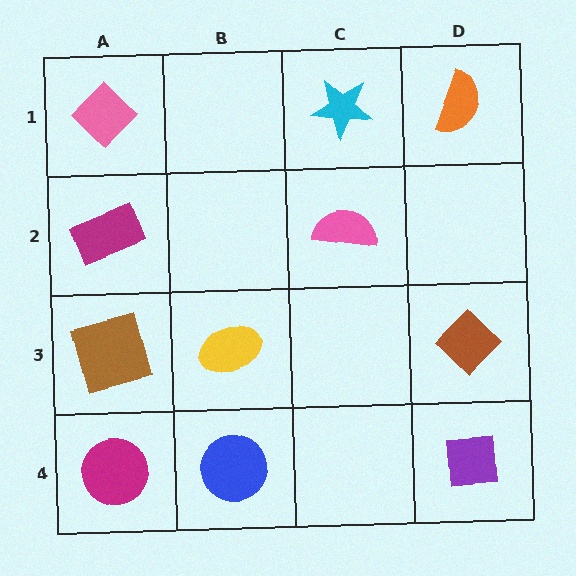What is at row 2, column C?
A pink semicircle.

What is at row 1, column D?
An orange semicircle.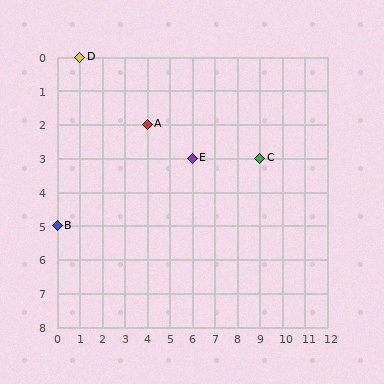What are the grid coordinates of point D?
Point D is at grid coordinates (1, 0).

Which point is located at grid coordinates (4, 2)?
Point A is at (4, 2).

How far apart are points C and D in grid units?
Points C and D are 8 columns and 3 rows apart (about 8.5 grid units diagonally).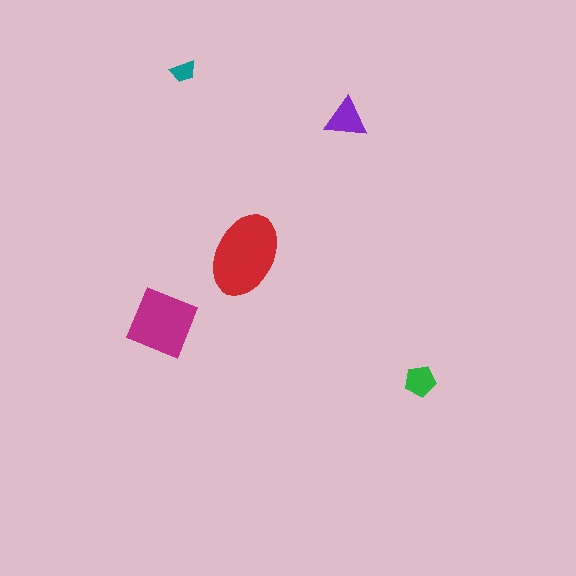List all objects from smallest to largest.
The teal trapezoid, the green pentagon, the purple triangle, the magenta diamond, the red ellipse.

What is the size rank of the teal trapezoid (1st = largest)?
5th.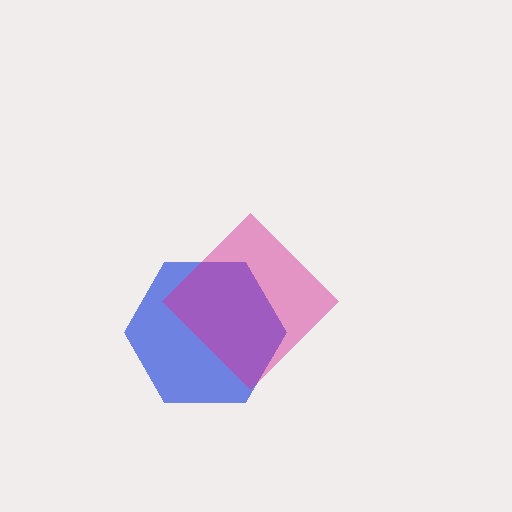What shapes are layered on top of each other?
The layered shapes are: a blue hexagon, a magenta diamond.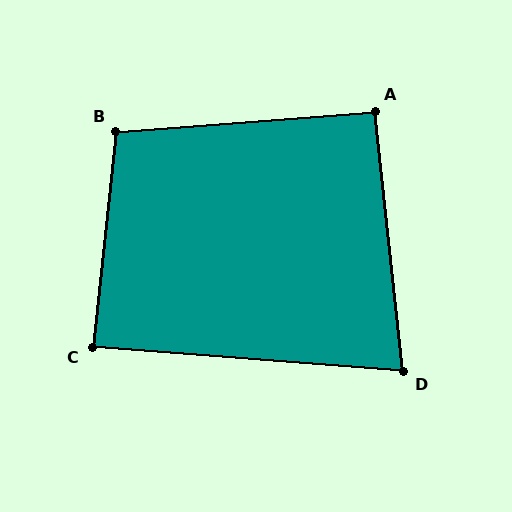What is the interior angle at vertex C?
Approximately 88 degrees (approximately right).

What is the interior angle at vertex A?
Approximately 92 degrees (approximately right).